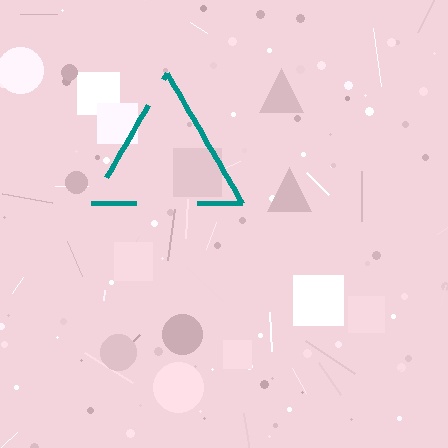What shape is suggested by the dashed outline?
The dashed outline suggests a triangle.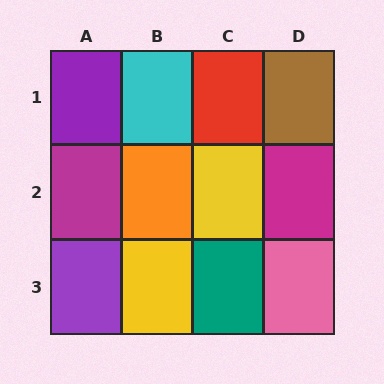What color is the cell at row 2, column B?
Orange.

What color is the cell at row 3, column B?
Yellow.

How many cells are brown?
1 cell is brown.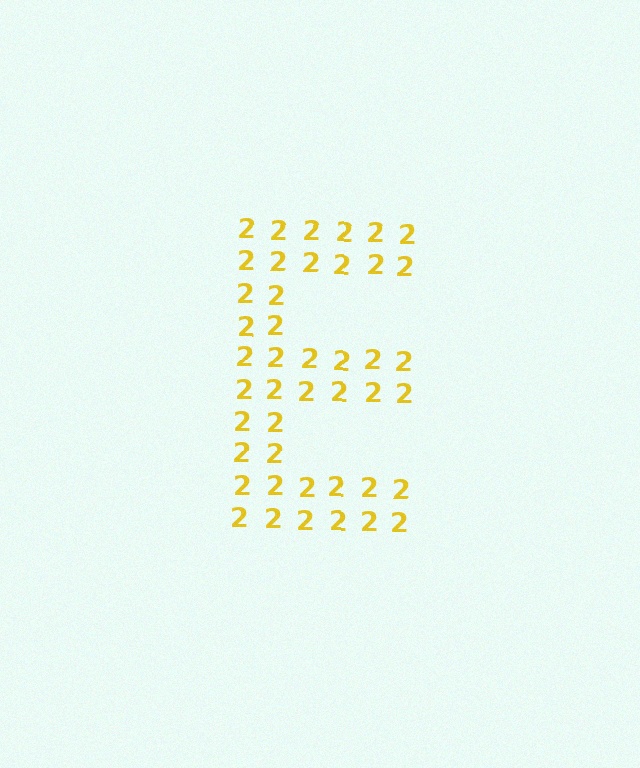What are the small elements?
The small elements are digit 2's.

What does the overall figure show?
The overall figure shows the letter E.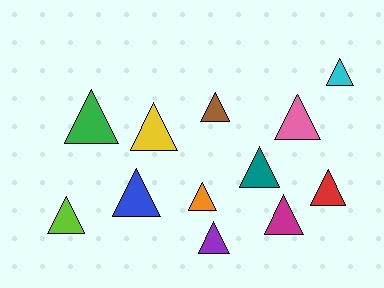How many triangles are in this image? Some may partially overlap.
There are 12 triangles.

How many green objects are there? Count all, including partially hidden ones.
There is 1 green object.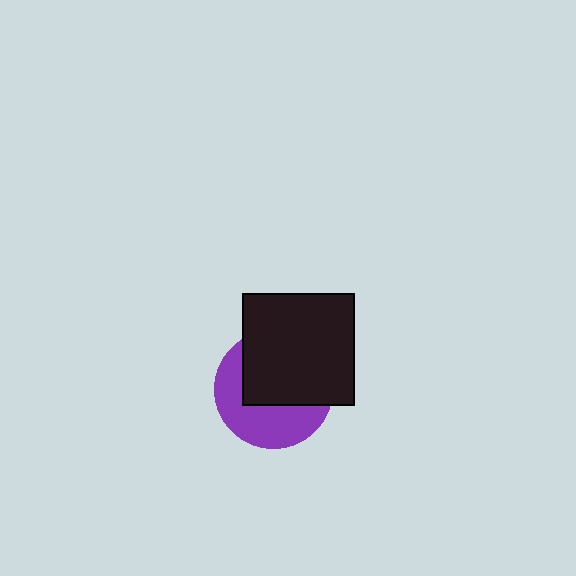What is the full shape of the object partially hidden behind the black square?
The partially hidden object is a purple circle.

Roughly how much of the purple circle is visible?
About half of it is visible (roughly 46%).